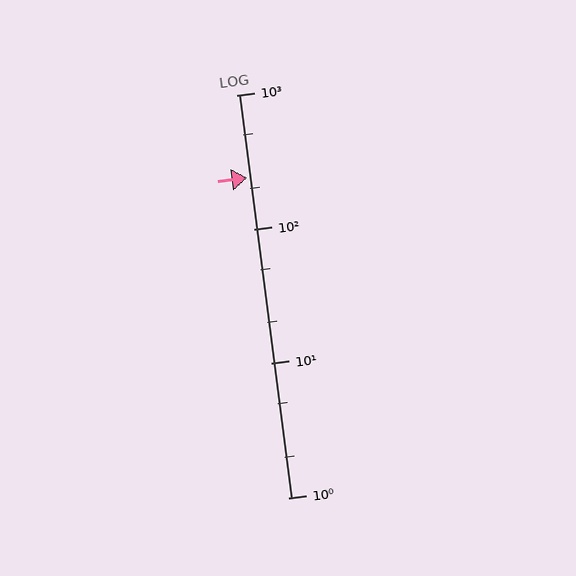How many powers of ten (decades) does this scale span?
The scale spans 3 decades, from 1 to 1000.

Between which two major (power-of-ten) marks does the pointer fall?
The pointer is between 100 and 1000.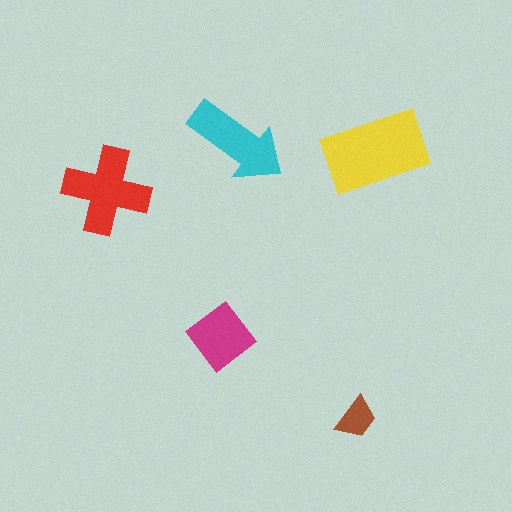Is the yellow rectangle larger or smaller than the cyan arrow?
Larger.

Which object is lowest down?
The brown trapezoid is bottommost.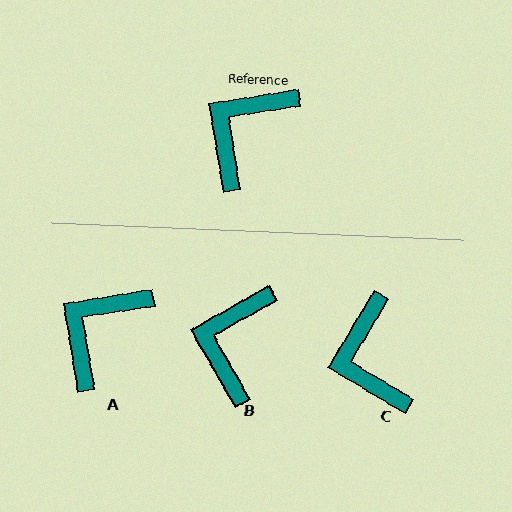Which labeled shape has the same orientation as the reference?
A.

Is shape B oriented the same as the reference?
No, it is off by about 21 degrees.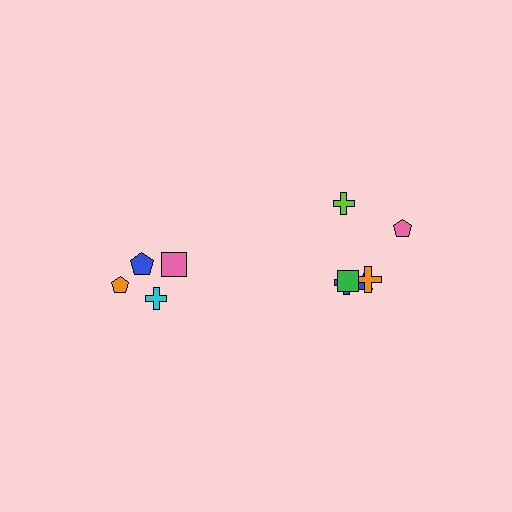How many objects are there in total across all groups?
There are 10 objects.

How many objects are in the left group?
There are 4 objects.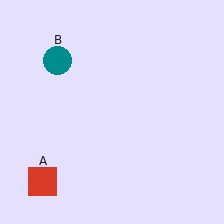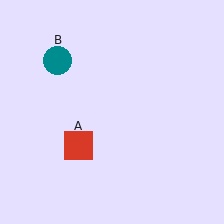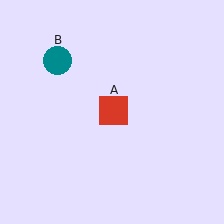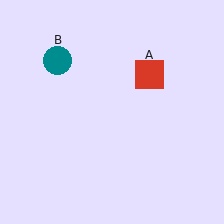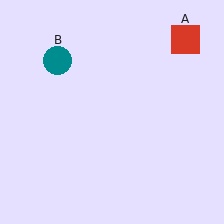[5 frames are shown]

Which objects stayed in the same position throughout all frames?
Teal circle (object B) remained stationary.